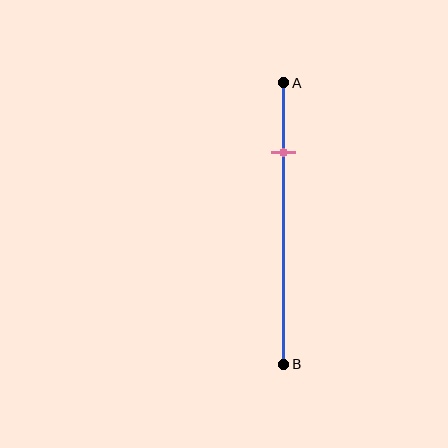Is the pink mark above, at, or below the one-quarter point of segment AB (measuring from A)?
The pink mark is approximately at the one-quarter point of segment AB.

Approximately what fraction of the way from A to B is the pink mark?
The pink mark is approximately 25% of the way from A to B.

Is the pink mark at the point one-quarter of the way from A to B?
Yes, the mark is approximately at the one-quarter point.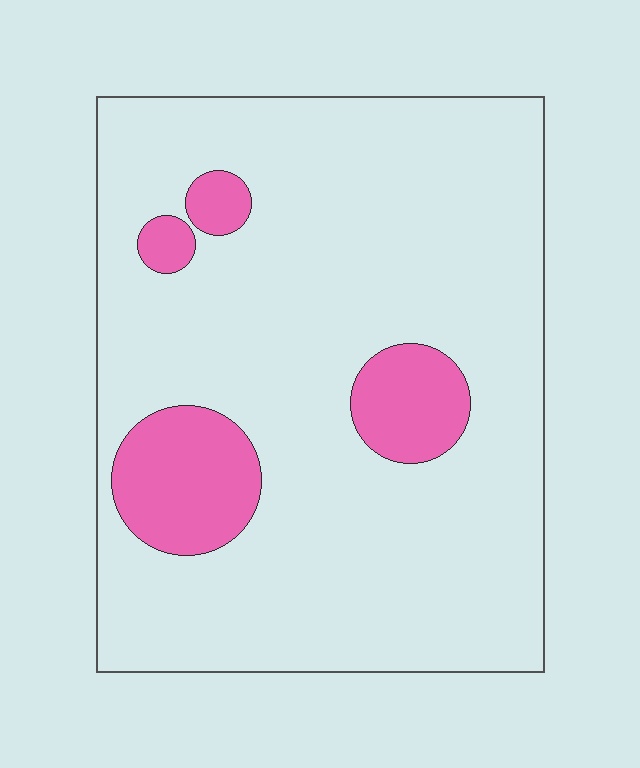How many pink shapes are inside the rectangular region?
4.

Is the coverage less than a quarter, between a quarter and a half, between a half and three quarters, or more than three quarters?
Less than a quarter.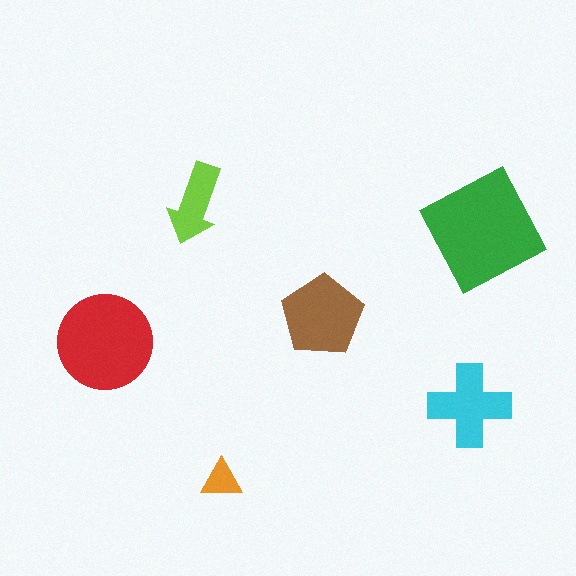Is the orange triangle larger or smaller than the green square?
Smaller.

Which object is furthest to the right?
The green square is rightmost.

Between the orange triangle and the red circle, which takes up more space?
The red circle.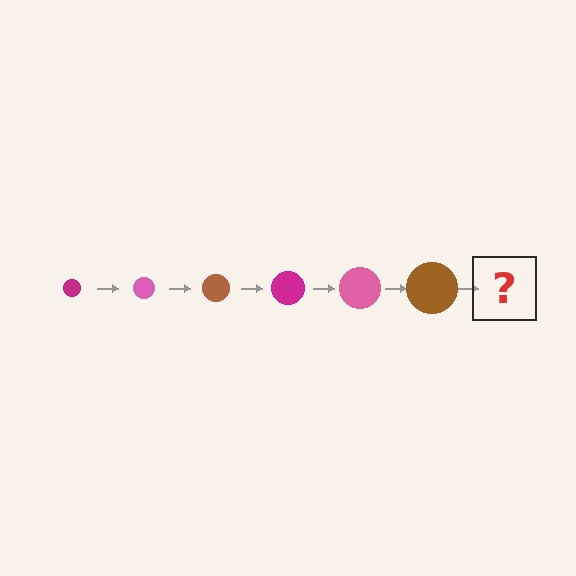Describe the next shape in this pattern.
It should be a magenta circle, larger than the previous one.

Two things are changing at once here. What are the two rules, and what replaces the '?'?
The two rules are that the circle grows larger each step and the color cycles through magenta, pink, and brown. The '?' should be a magenta circle, larger than the previous one.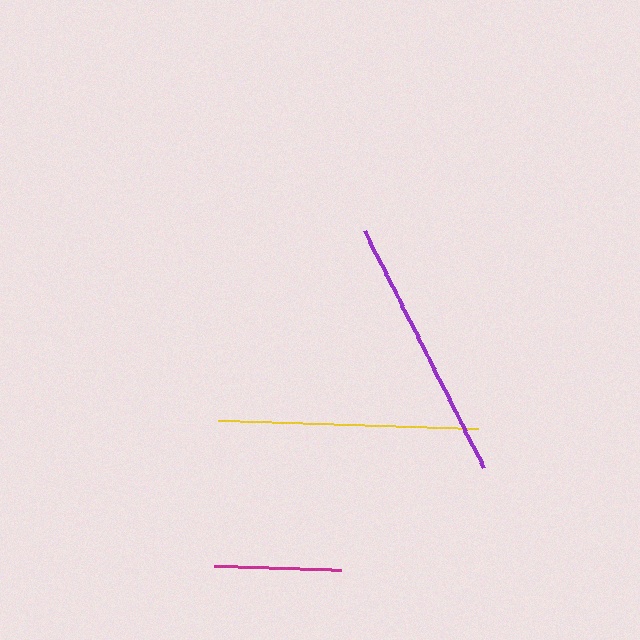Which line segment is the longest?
The purple line is the longest at approximately 265 pixels.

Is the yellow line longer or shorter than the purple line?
The purple line is longer than the yellow line.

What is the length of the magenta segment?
The magenta segment is approximately 127 pixels long.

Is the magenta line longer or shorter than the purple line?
The purple line is longer than the magenta line.